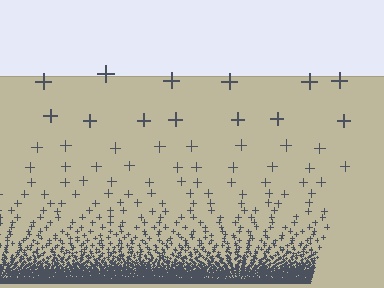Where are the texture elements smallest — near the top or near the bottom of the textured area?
Near the bottom.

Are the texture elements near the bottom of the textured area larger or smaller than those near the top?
Smaller. The gradient is inverted — elements near the bottom are smaller and denser.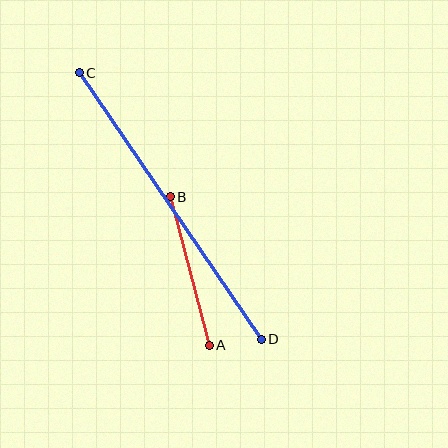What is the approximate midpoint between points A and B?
The midpoint is at approximately (190, 271) pixels.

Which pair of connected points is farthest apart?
Points C and D are farthest apart.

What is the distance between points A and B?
The distance is approximately 153 pixels.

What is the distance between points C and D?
The distance is approximately 323 pixels.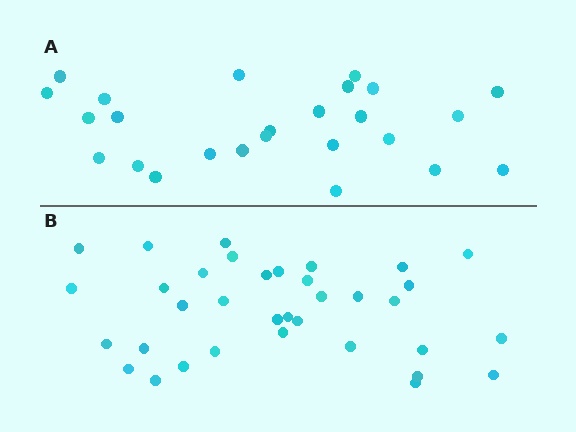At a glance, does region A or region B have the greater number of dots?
Region B (the bottom region) has more dots.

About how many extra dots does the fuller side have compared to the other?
Region B has roughly 10 or so more dots than region A.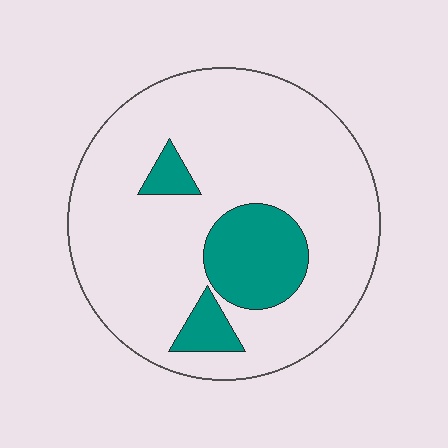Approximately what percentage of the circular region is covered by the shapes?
Approximately 15%.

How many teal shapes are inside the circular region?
3.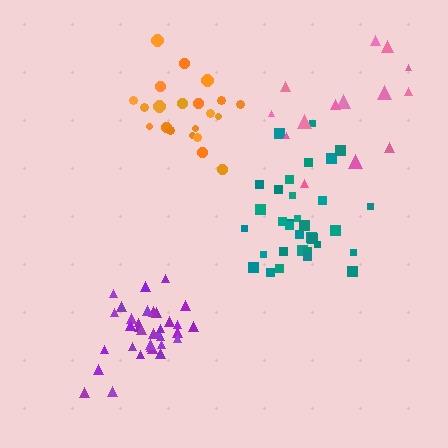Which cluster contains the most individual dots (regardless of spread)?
Purple (34).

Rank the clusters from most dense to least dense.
purple, teal, orange, pink.